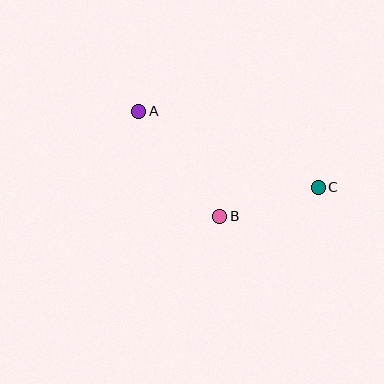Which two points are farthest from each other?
Points A and C are farthest from each other.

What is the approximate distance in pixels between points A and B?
The distance between A and B is approximately 133 pixels.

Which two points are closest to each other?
Points B and C are closest to each other.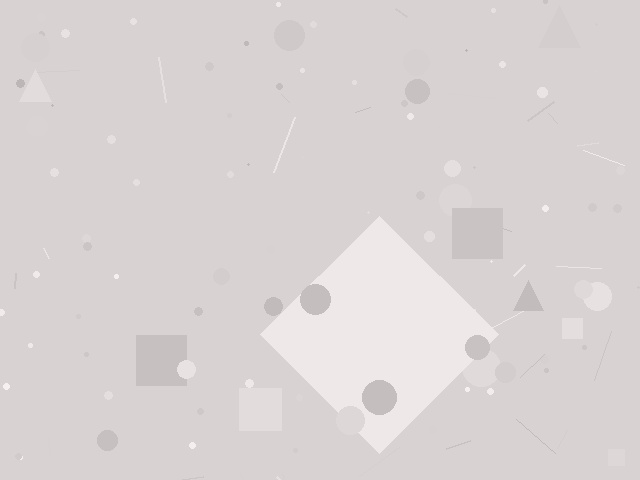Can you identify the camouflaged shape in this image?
The camouflaged shape is a diamond.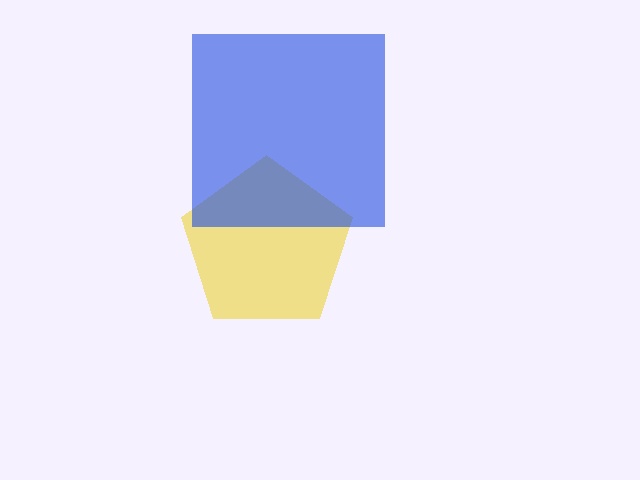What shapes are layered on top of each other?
The layered shapes are: a yellow pentagon, a blue square.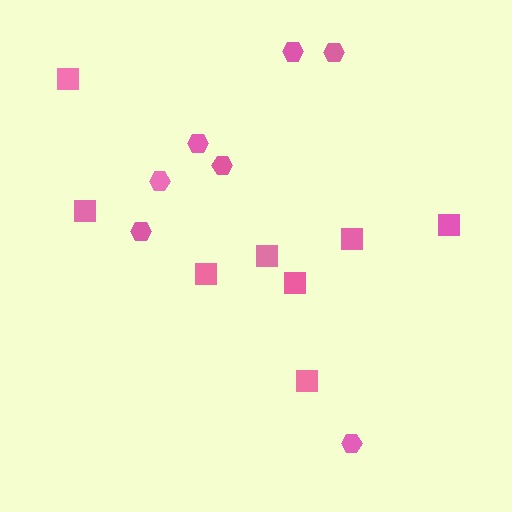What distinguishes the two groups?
There are 2 groups: one group of hexagons (7) and one group of squares (8).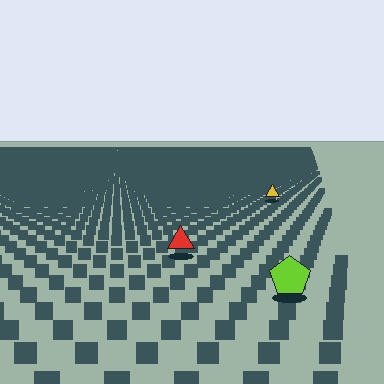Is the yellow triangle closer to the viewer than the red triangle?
No. The red triangle is closer — you can tell from the texture gradient: the ground texture is coarser near it.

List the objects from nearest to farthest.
From nearest to farthest: the lime pentagon, the red triangle, the yellow triangle.